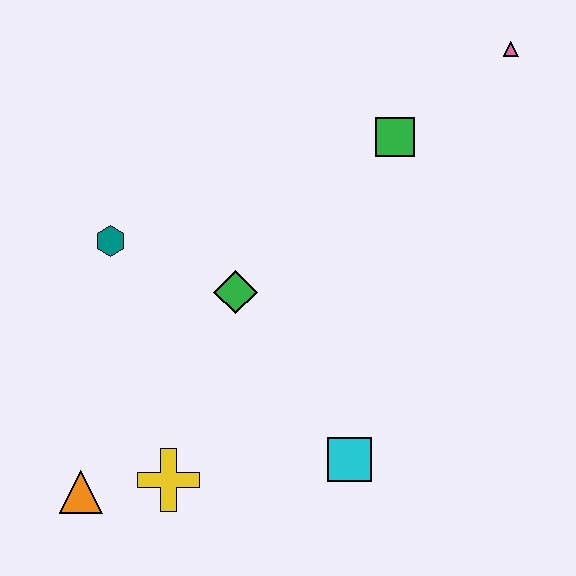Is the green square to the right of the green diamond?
Yes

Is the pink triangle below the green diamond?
No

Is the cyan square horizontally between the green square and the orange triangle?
Yes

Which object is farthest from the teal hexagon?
The pink triangle is farthest from the teal hexagon.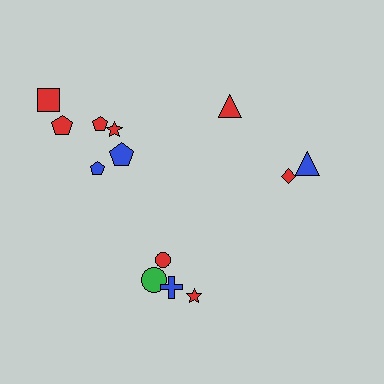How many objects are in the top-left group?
There are 6 objects.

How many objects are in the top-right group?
There are 3 objects.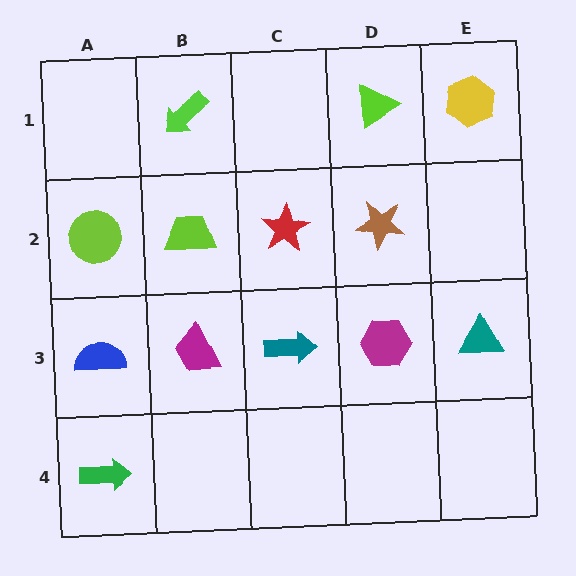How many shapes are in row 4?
1 shape.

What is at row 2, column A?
A lime circle.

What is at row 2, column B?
A lime trapezoid.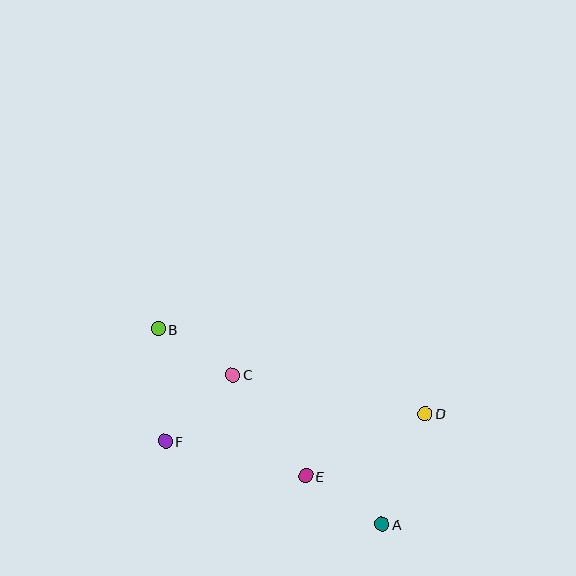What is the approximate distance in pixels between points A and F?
The distance between A and F is approximately 233 pixels.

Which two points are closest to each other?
Points B and C are closest to each other.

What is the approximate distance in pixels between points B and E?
The distance between B and E is approximately 208 pixels.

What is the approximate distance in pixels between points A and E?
The distance between A and E is approximately 90 pixels.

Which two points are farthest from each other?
Points A and B are farthest from each other.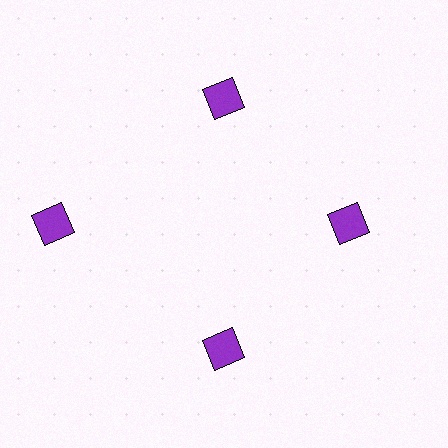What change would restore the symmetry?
The symmetry would be restored by moving it inward, back onto the ring so that all 4 diamonds sit at equal angles and equal distance from the center.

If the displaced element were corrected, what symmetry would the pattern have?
It would have 4-fold rotational symmetry — the pattern would map onto itself every 90 degrees.